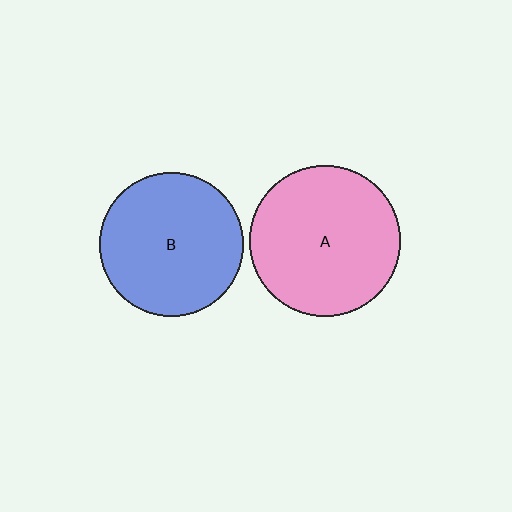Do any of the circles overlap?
No, none of the circles overlap.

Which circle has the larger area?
Circle A (pink).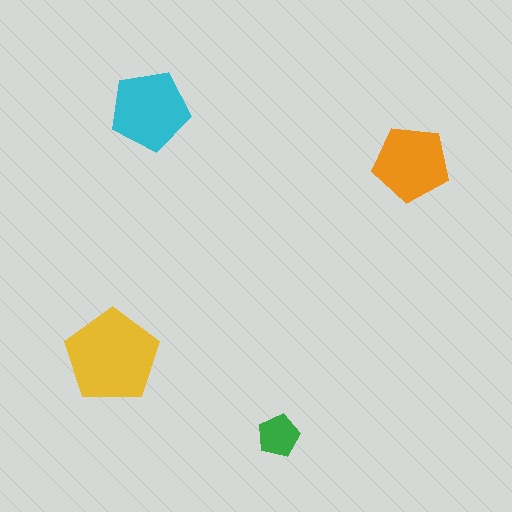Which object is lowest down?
The green pentagon is bottommost.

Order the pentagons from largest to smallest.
the yellow one, the cyan one, the orange one, the green one.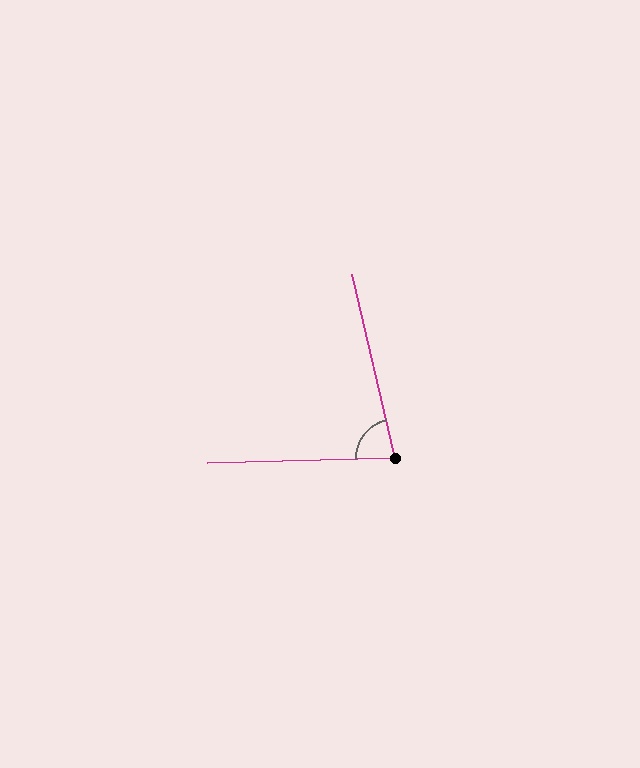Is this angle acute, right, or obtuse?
It is acute.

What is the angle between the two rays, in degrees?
Approximately 78 degrees.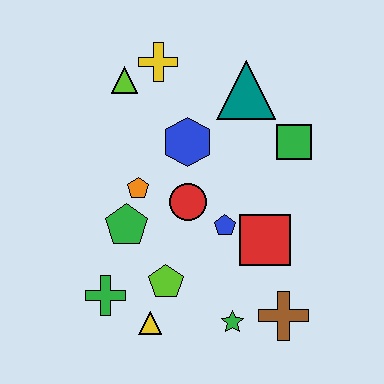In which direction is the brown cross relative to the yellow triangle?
The brown cross is to the right of the yellow triangle.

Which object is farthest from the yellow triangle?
The yellow cross is farthest from the yellow triangle.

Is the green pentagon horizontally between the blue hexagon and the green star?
No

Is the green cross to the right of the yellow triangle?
No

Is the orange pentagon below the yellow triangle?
No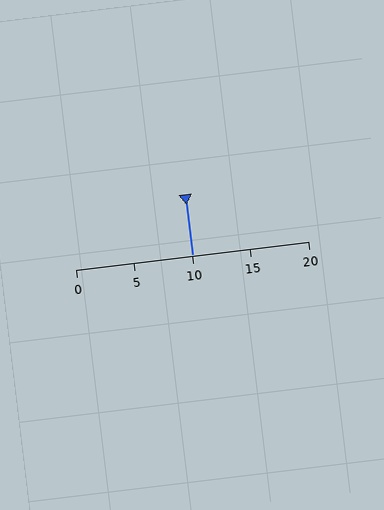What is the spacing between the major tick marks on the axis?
The major ticks are spaced 5 apart.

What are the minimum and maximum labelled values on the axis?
The axis runs from 0 to 20.